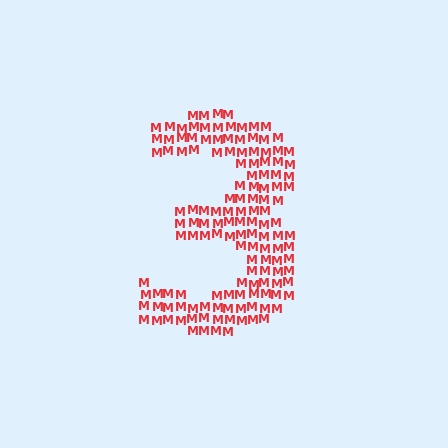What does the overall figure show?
The overall figure shows the digit 3.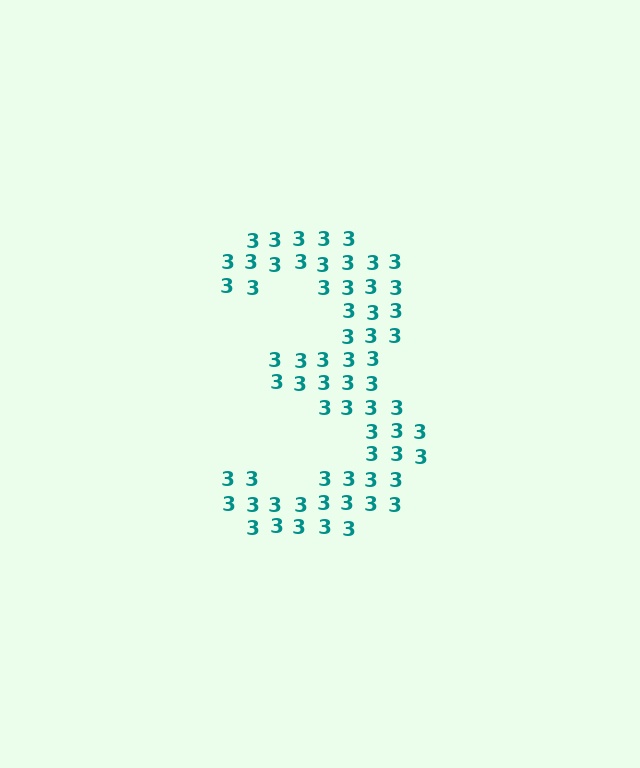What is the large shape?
The large shape is the digit 3.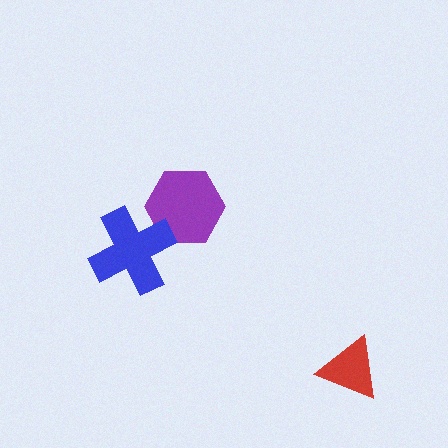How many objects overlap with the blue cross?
1 object overlaps with the blue cross.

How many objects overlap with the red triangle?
0 objects overlap with the red triangle.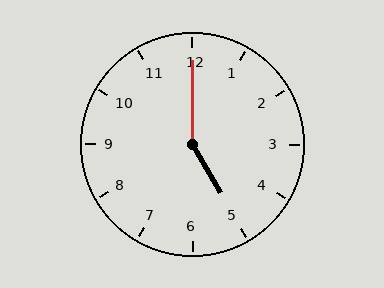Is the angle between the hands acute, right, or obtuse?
It is obtuse.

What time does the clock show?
5:00.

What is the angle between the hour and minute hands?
Approximately 150 degrees.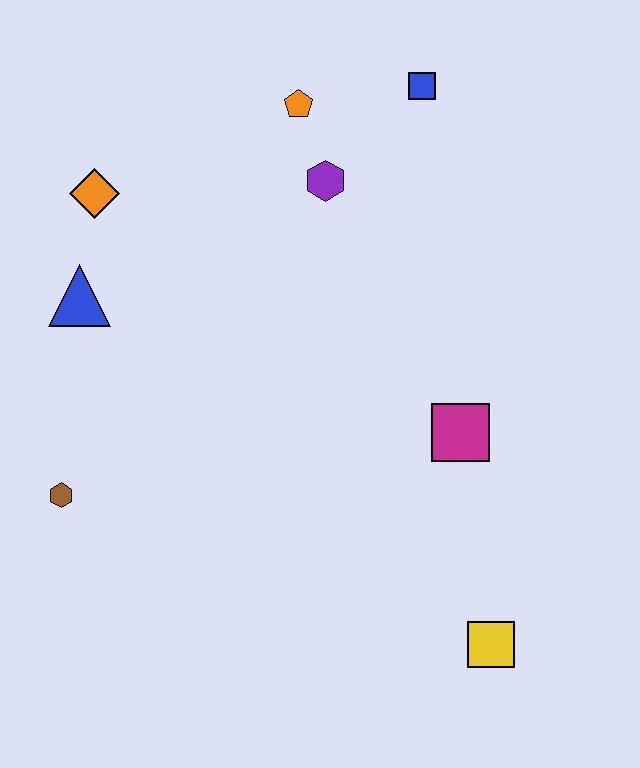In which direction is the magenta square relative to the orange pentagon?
The magenta square is below the orange pentagon.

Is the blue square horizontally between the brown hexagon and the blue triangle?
No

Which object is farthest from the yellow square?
The orange diamond is farthest from the yellow square.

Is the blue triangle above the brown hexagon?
Yes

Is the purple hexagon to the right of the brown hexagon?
Yes